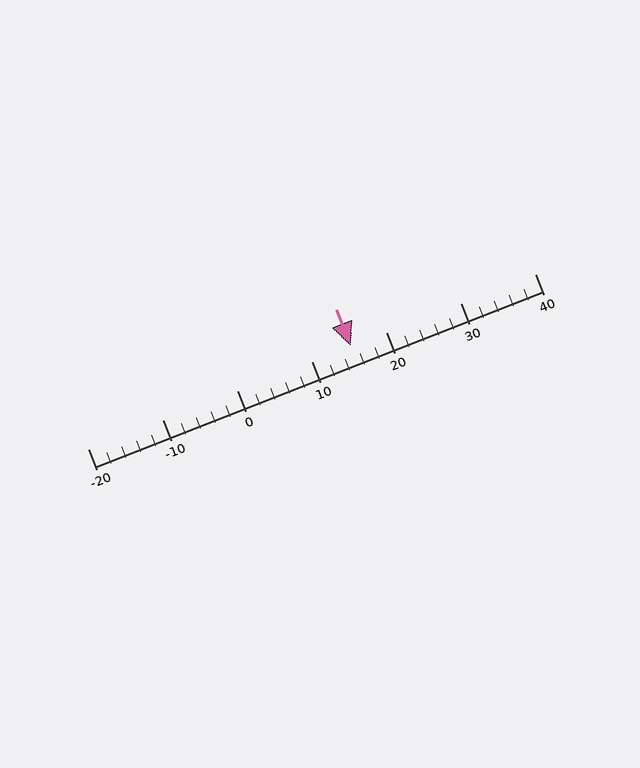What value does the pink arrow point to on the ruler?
The pink arrow points to approximately 15.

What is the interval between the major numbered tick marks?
The major tick marks are spaced 10 units apart.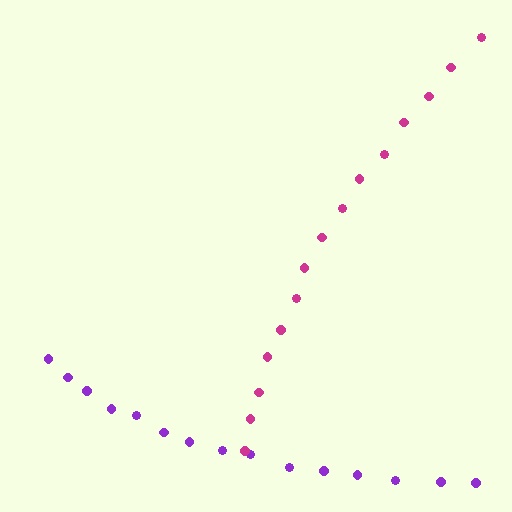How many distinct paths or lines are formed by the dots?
There are 2 distinct paths.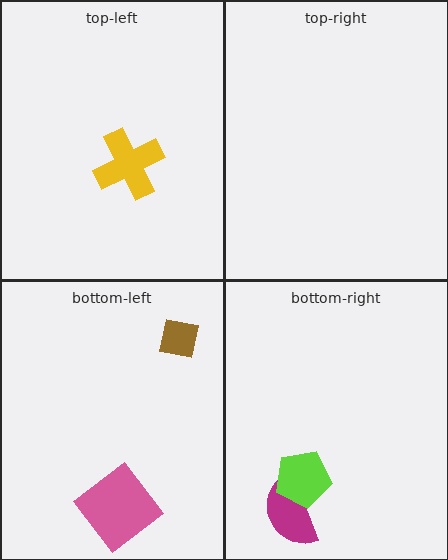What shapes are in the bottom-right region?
The magenta semicircle, the lime pentagon.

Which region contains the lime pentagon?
The bottom-right region.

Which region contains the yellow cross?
The top-left region.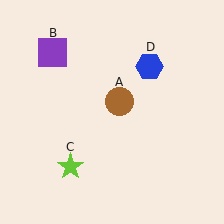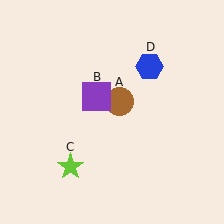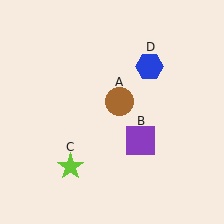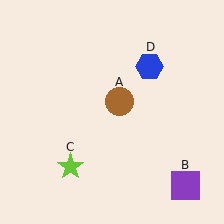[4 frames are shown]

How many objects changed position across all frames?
1 object changed position: purple square (object B).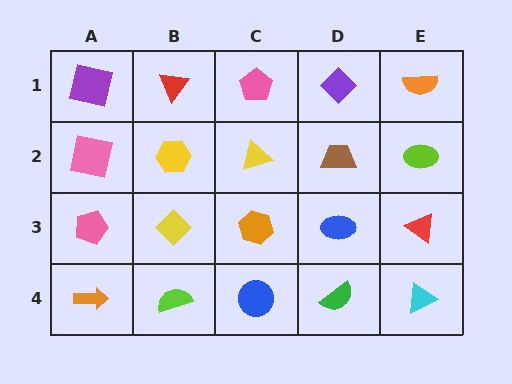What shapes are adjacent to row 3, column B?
A yellow hexagon (row 2, column B), a lime semicircle (row 4, column B), a pink pentagon (row 3, column A), an orange hexagon (row 3, column C).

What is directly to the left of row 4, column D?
A blue circle.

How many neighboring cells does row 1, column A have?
2.